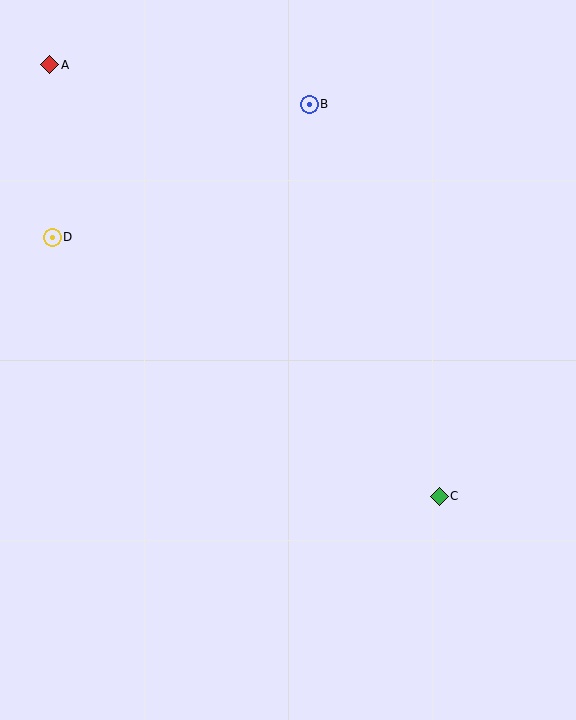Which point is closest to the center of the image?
Point C at (439, 496) is closest to the center.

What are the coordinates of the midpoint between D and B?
The midpoint between D and B is at (181, 171).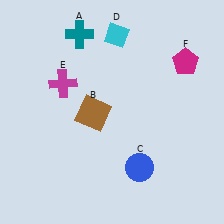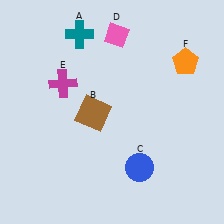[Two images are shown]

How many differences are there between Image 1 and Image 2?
There are 2 differences between the two images.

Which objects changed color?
D changed from cyan to pink. F changed from magenta to orange.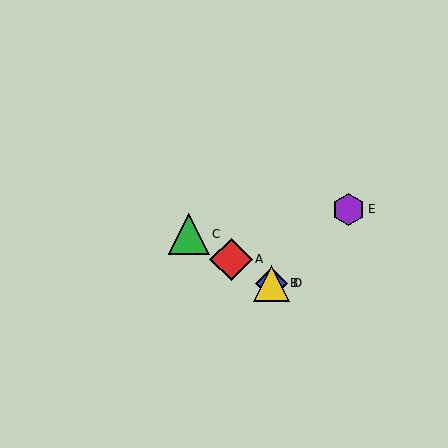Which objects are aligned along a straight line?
Objects A, B, C, D are aligned along a straight line.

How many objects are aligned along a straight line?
4 objects (A, B, C, D) are aligned along a straight line.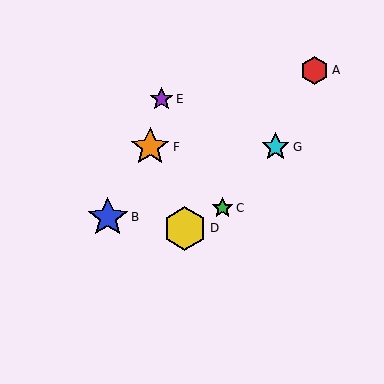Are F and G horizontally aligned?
Yes, both are at y≈147.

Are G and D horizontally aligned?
No, G is at y≈147 and D is at y≈228.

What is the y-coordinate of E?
Object E is at y≈99.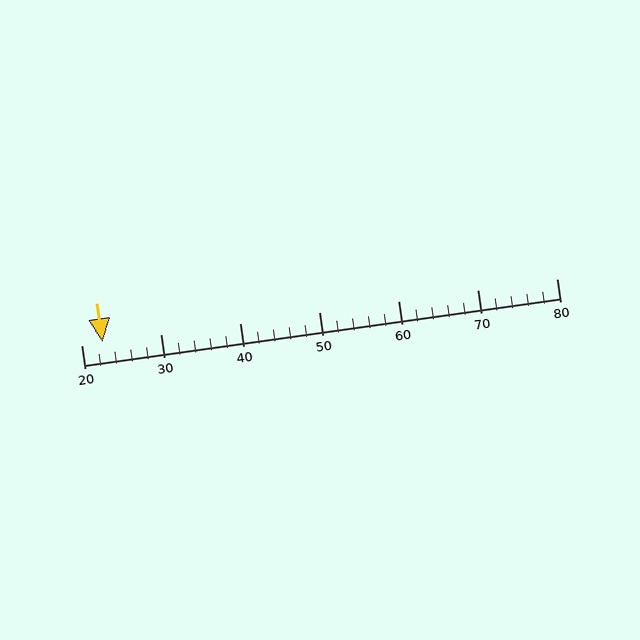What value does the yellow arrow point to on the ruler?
The yellow arrow points to approximately 23.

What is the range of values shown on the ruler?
The ruler shows values from 20 to 80.